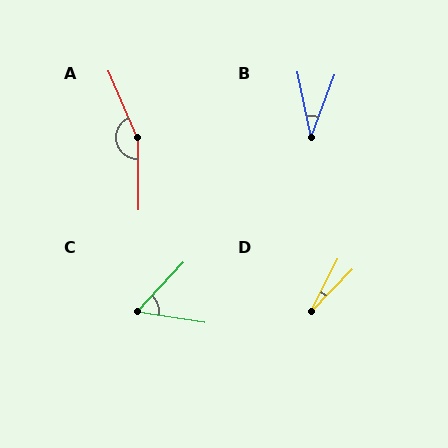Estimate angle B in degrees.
Approximately 33 degrees.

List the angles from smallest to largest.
D (18°), B (33°), C (56°), A (157°).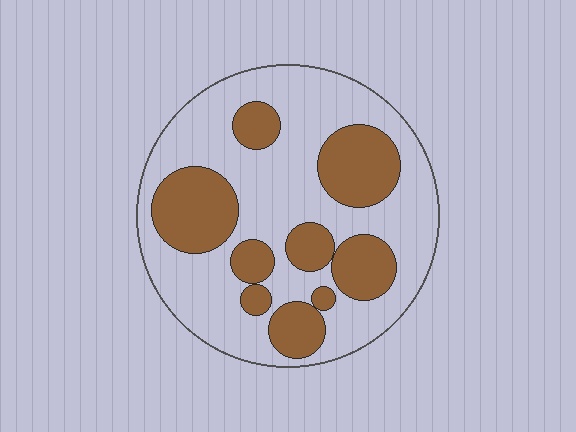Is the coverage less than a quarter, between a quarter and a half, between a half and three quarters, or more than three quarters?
Between a quarter and a half.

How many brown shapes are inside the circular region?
9.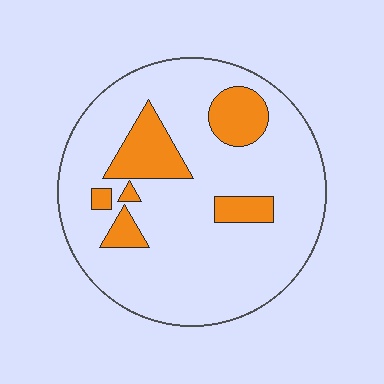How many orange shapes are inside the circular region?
6.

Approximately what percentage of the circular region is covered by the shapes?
Approximately 20%.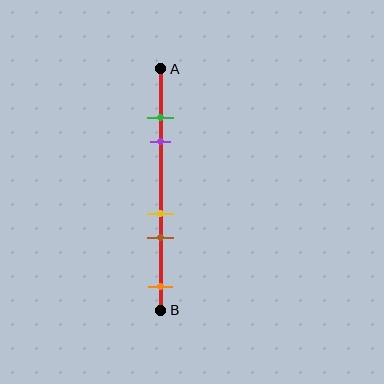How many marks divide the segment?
There are 5 marks dividing the segment.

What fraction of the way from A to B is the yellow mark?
The yellow mark is approximately 60% (0.6) of the way from A to B.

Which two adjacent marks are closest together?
The green and purple marks are the closest adjacent pair.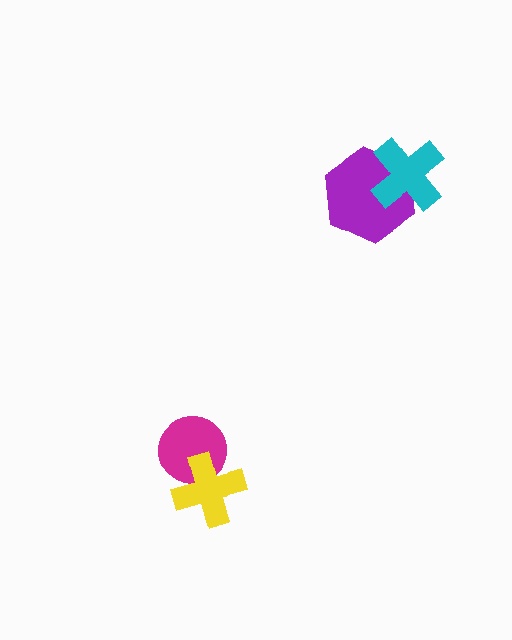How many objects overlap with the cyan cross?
1 object overlaps with the cyan cross.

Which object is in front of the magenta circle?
The yellow cross is in front of the magenta circle.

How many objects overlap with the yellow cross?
1 object overlaps with the yellow cross.